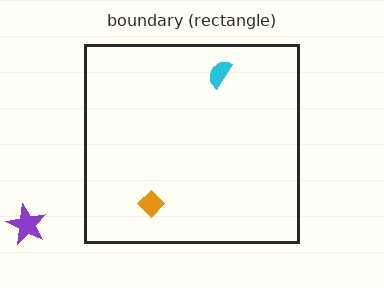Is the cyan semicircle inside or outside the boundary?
Inside.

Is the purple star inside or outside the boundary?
Outside.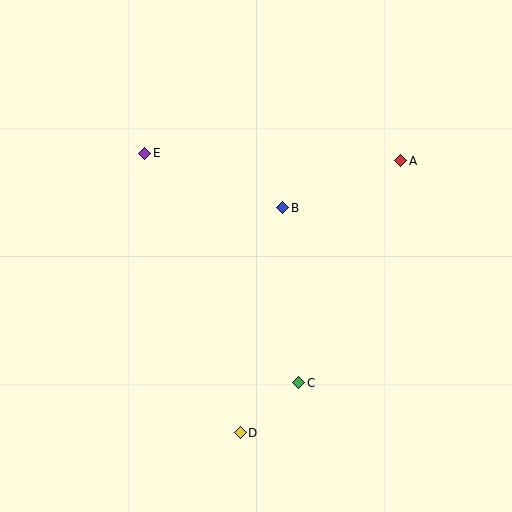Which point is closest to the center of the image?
Point B at (283, 208) is closest to the center.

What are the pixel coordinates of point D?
Point D is at (240, 433).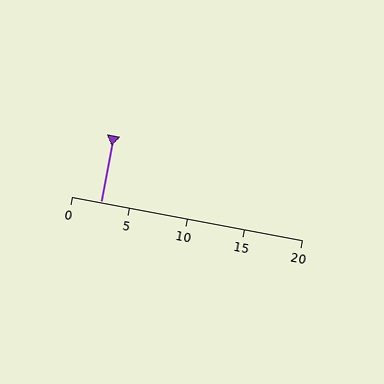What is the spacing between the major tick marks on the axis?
The major ticks are spaced 5 apart.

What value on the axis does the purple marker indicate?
The marker indicates approximately 2.5.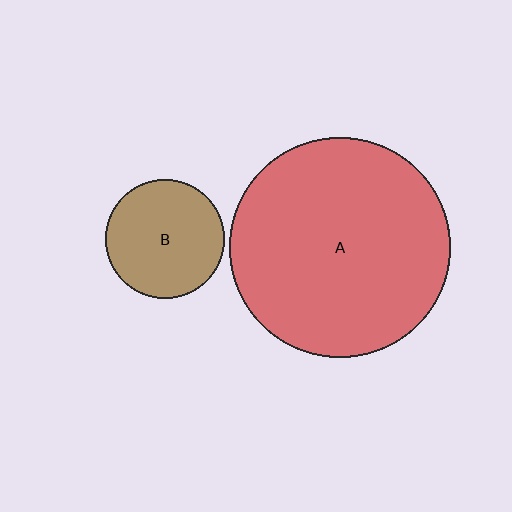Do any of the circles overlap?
No, none of the circles overlap.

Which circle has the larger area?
Circle A (red).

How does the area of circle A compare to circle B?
Approximately 3.4 times.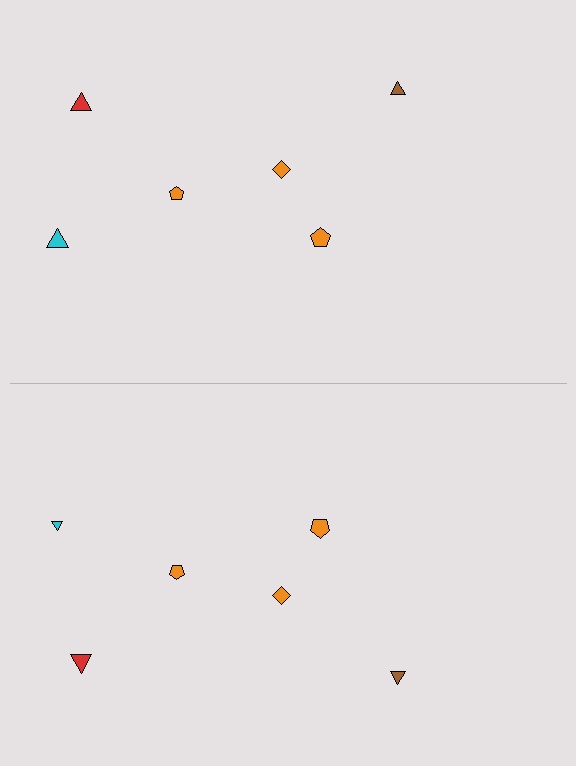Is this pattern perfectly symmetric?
No, the pattern is not perfectly symmetric. The cyan triangle on the bottom side has a different size than its mirror counterpart.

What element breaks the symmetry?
The cyan triangle on the bottom side has a different size than its mirror counterpart.